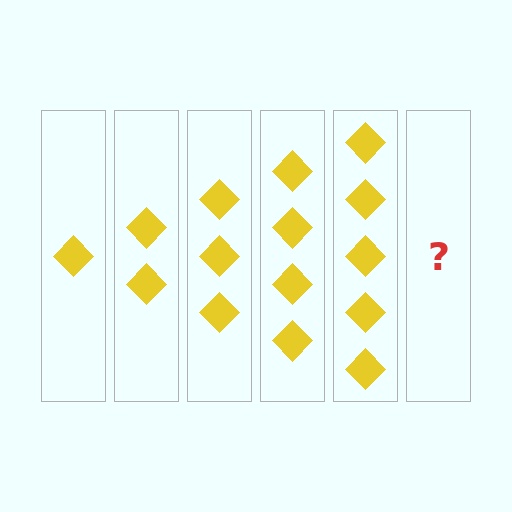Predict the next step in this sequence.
The next step is 6 diamonds.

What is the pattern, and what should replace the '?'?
The pattern is that each step adds one more diamond. The '?' should be 6 diamonds.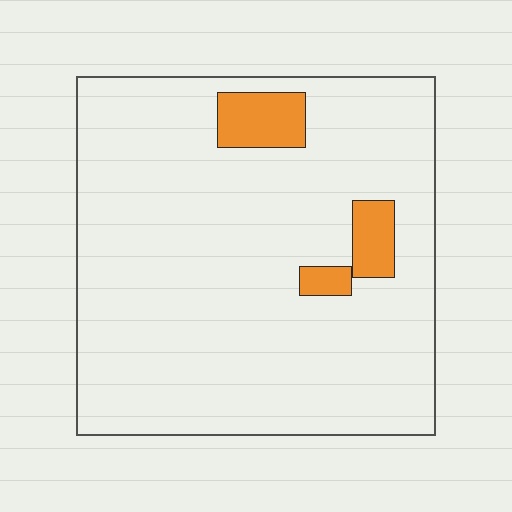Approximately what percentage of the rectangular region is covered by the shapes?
Approximately 10%.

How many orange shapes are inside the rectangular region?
3.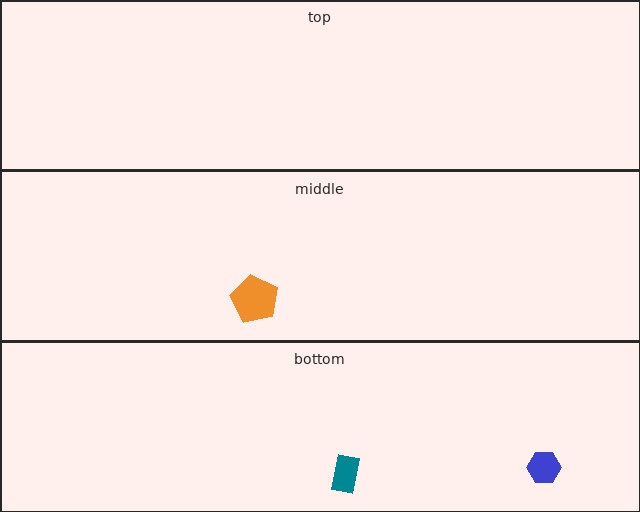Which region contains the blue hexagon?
The bottom region.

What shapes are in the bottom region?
The blue hexagon, the teal rectangle.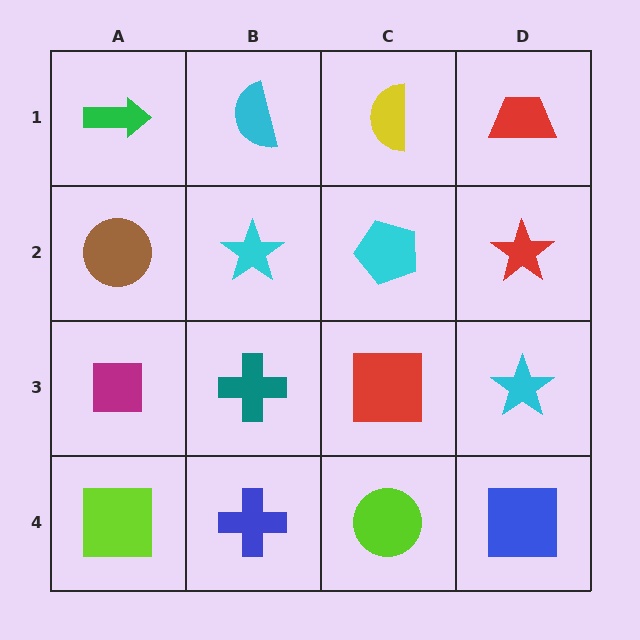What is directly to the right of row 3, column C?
A cyan star.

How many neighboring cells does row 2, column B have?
4.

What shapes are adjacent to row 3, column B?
A cyan star (row 2, column B), a blue cross (row 4, column B), a magenta square (row 3, column A), a red square (row 3, column C).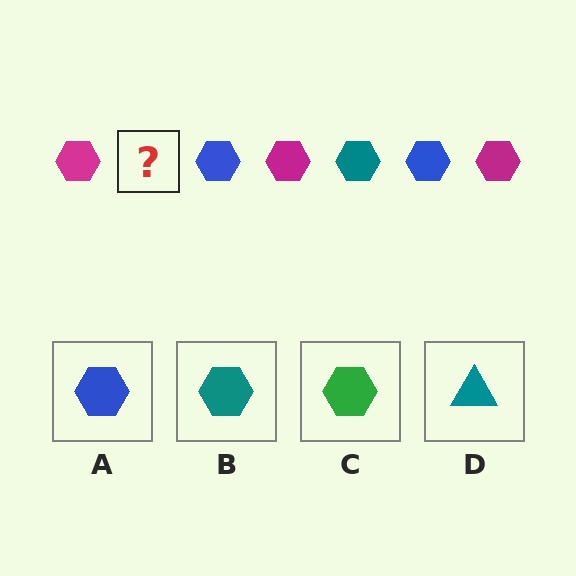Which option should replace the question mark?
Option B.